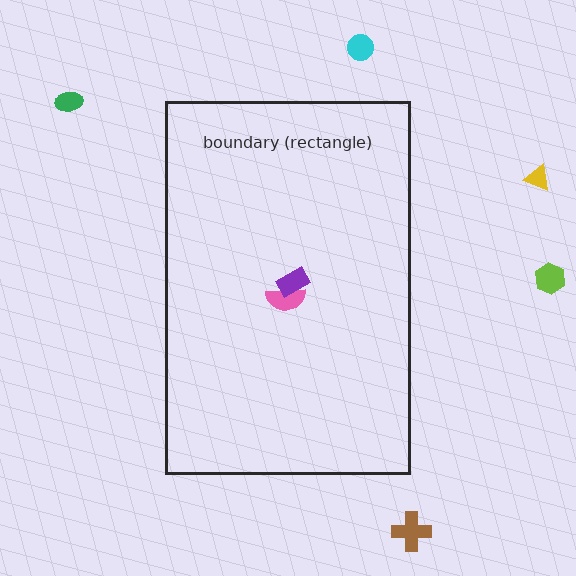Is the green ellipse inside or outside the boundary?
Outside.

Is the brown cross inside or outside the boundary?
Outside.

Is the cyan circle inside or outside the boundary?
Outside.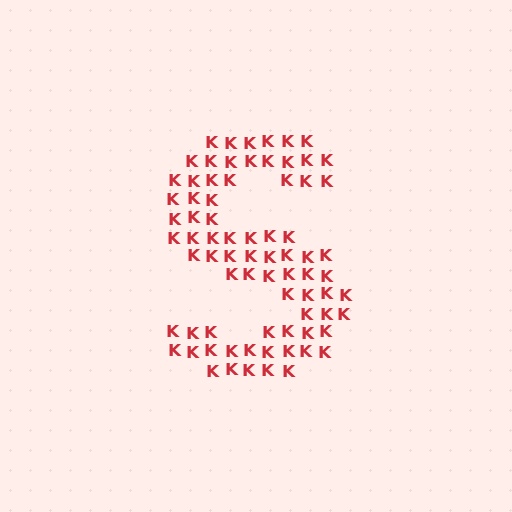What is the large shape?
The large shape is the letter S.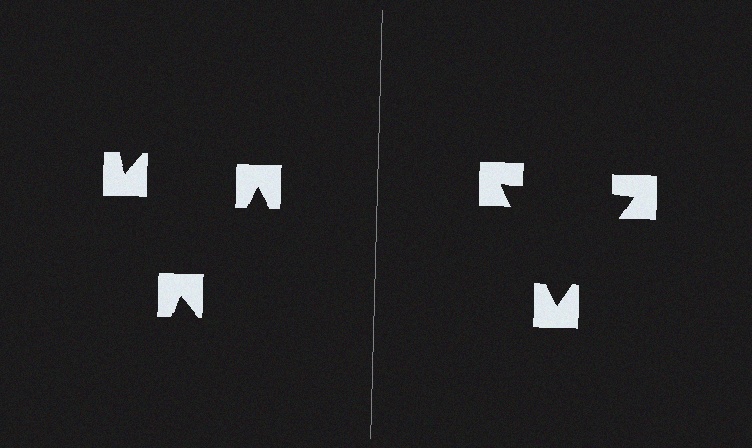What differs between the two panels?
The notched squares are positioned identically on both sides; only the wedge orientations differ. On the right they align to a triangle; on the left they are misaligned.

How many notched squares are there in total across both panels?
6 — 3 on each side.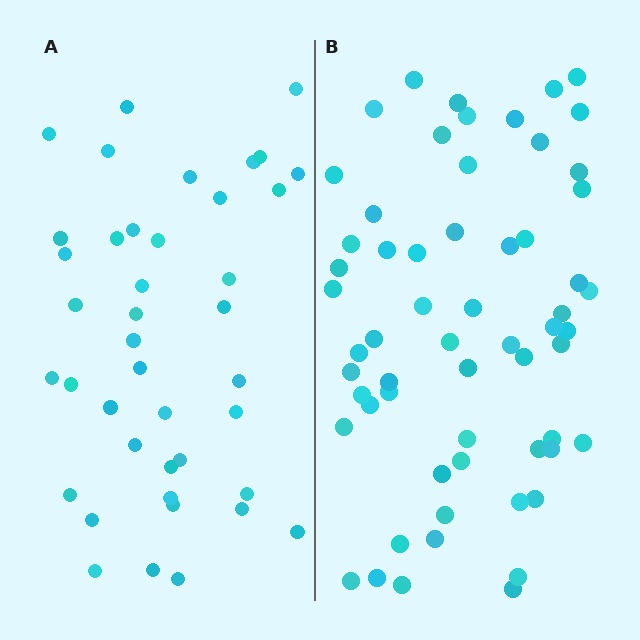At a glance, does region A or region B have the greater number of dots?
Region B (the right region) has more dots.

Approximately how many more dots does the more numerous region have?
Region B has approximately 20 more dots than region A.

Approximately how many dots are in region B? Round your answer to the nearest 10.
About 60 dots.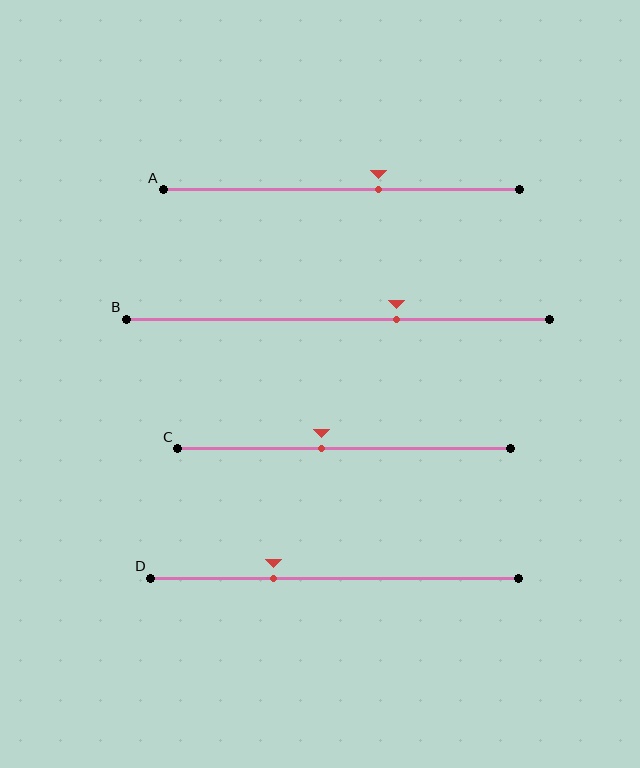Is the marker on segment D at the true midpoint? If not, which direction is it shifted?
No, the marker on segment D is shifted to the left by about 17% of the segment length.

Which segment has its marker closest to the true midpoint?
Segment C has its marker closest to the true midpoint.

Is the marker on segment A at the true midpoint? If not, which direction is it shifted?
No, the marker on segment A is shifted to the right by about 10% of the segment length.